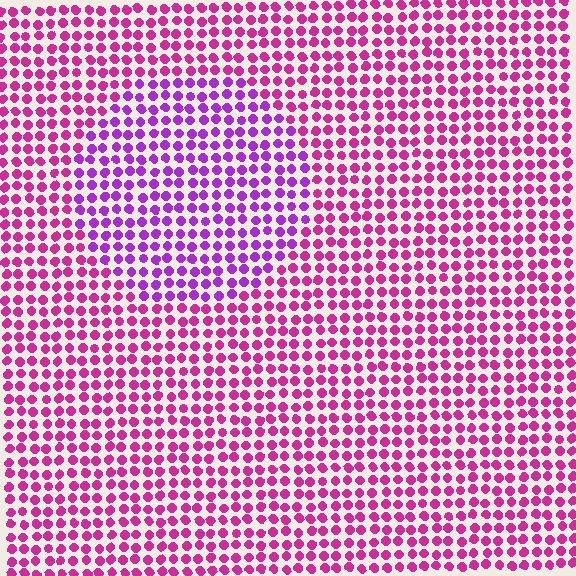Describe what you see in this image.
The image is filled with small magenta elements in a uniform arrangement. A circle-shaped region is visible where the elements are tinted to a slightly different hue, forming a subtle color boundary.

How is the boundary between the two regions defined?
The boundary is defined purely by a slight shift in hue (about 34 degrees). Spacing, size, and orientation are identical on both sides.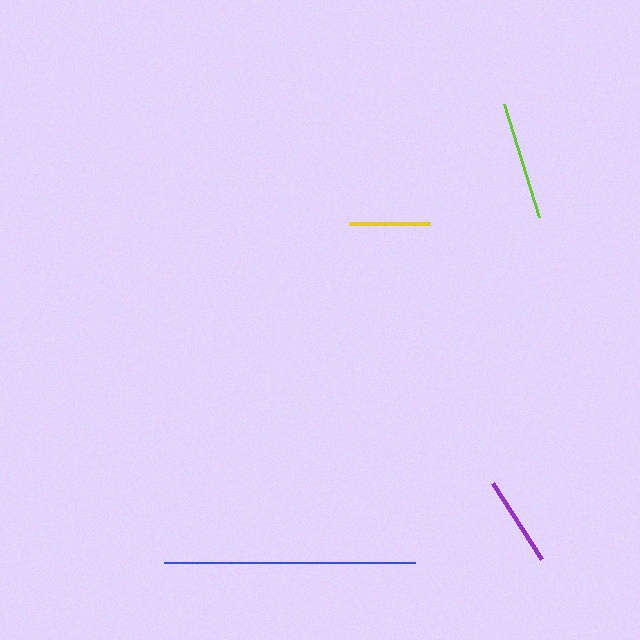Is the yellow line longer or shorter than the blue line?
The blue line is longer than the yellow line.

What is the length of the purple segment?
The purple segment is approximately 91 pixels long.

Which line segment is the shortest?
The yellow line is the shortest at approximately 81 pixels.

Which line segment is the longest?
The blue line is the longest at approximately 251 pixels.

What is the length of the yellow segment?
The yellow segment is approximately 81 pixels long.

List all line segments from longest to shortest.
From longest to shortest: blue, lime, purple, yellow.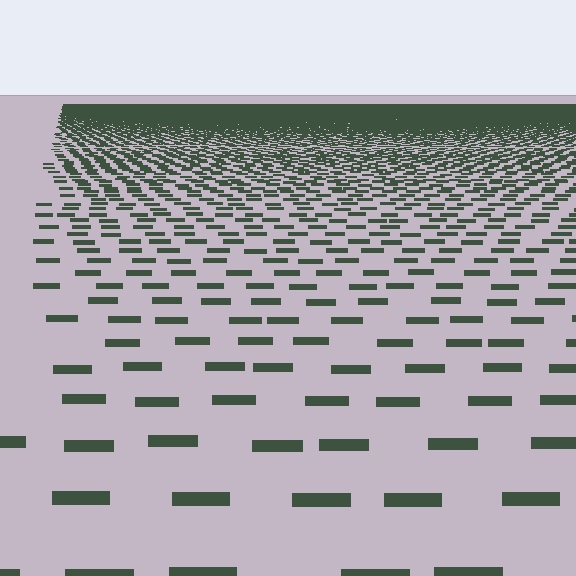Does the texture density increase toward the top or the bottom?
Density increases toward the top.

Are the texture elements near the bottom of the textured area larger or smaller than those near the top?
Larger. Near the bottom, elements are closer to the viewer and appear at a bigger on-screen size.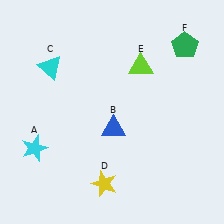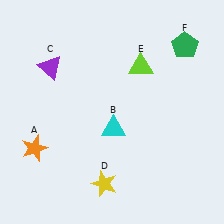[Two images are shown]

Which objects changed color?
A changed from cyan to orange. B changed from blue to cyan. C changed from cyan to purple.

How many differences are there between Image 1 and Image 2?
There are 3 differences between the two images.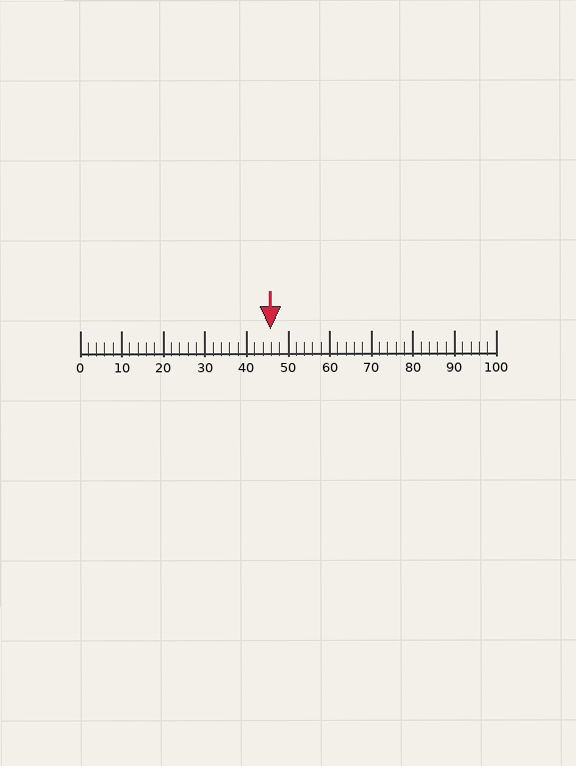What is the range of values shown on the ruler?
The ruler shows values from 0 to 100.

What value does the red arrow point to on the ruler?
The red arrow points to approximately 46.